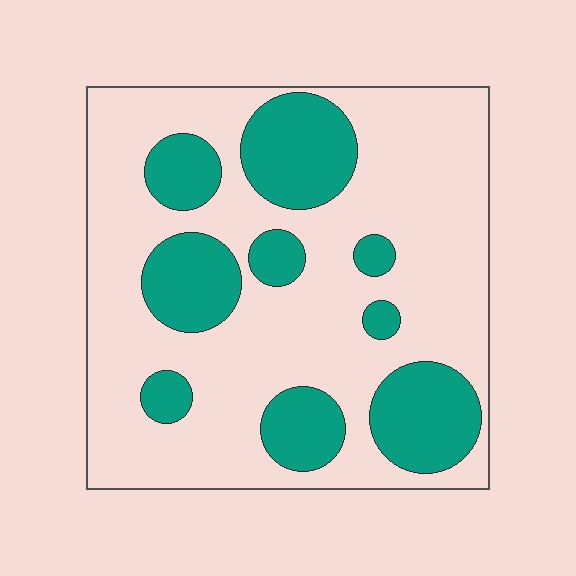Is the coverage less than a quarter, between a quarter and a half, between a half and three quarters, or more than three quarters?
Between a quarter and a half.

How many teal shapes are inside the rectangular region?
9.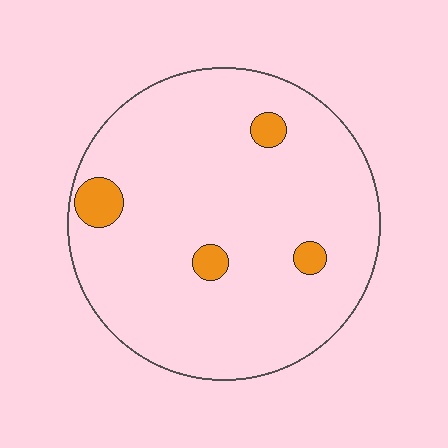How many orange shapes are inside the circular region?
4.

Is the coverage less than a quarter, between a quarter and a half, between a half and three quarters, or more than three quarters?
Less than a quarter.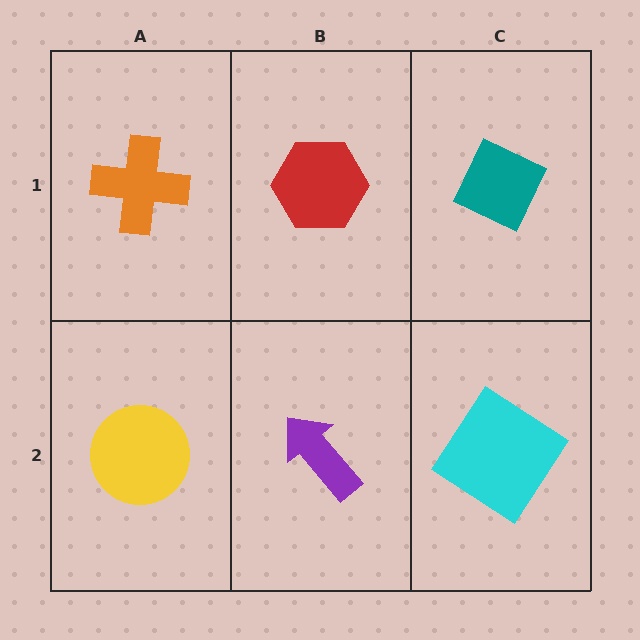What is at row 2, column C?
A cyan diamond.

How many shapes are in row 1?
3 shapes.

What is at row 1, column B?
A red hexagon.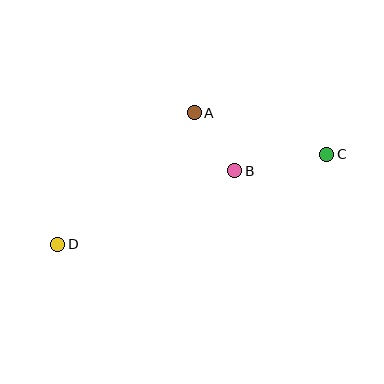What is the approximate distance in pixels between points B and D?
The distance between B and D is approximately 192 pixels.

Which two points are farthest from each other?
Points C and D are farthest from each other.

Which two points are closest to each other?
Points A and B are closest to each other.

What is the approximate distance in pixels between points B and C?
The distance between B and C is approximately 94 pixels.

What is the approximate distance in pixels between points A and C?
The distance between A and C is approximately 139 pixels.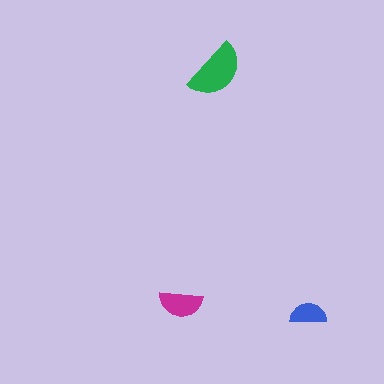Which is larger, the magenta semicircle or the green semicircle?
The green one.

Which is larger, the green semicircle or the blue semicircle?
The green one.